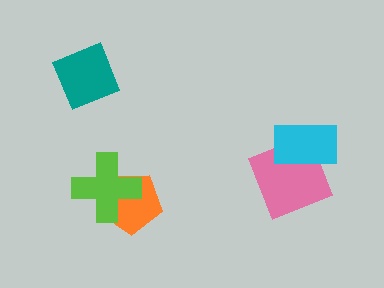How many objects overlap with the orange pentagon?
1 object overlaps with the orange pentagon.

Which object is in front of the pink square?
The cyan rectangle is in front of the pink square.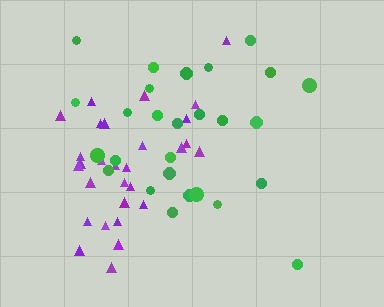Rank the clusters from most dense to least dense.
purple, green.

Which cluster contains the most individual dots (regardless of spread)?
Purple (29).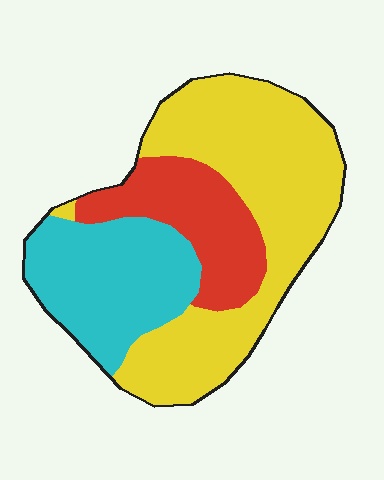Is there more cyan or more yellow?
Yellow.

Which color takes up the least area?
Red, at roughly 20%.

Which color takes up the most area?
Yellow, at roughly 50%.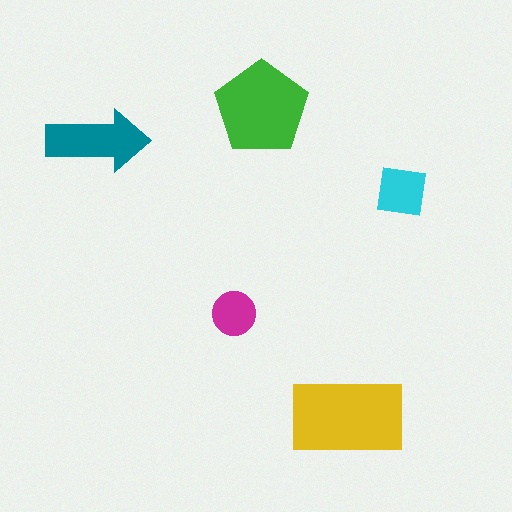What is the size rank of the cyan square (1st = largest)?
4th.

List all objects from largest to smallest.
The yellow rectangle, the green pentagon, the teal arrow, the cyan square, the magenta circle.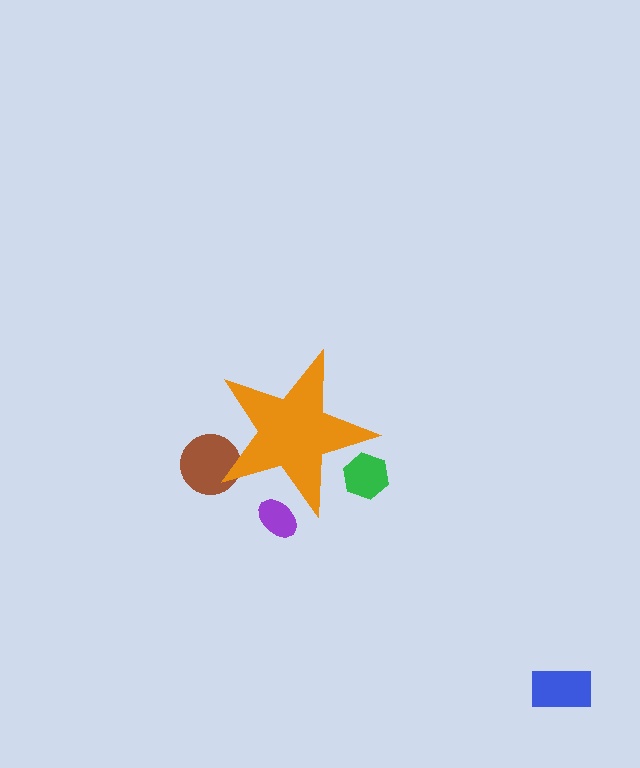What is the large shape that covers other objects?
An orange star.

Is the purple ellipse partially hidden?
Yes, the purple ellipse is partially hidden behind the orange star.